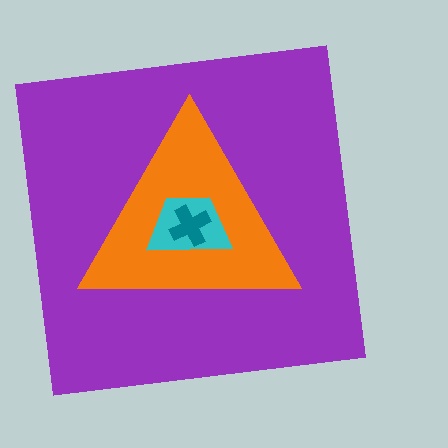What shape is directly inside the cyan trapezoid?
The teal cross.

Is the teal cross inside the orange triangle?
Yes.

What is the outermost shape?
The purple square.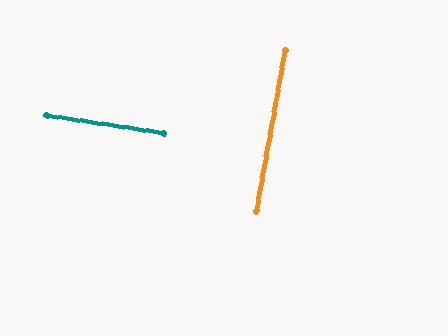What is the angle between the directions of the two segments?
Approximately 88 degrees.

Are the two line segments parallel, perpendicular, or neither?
Perpendicular — they meet at approximately 88°.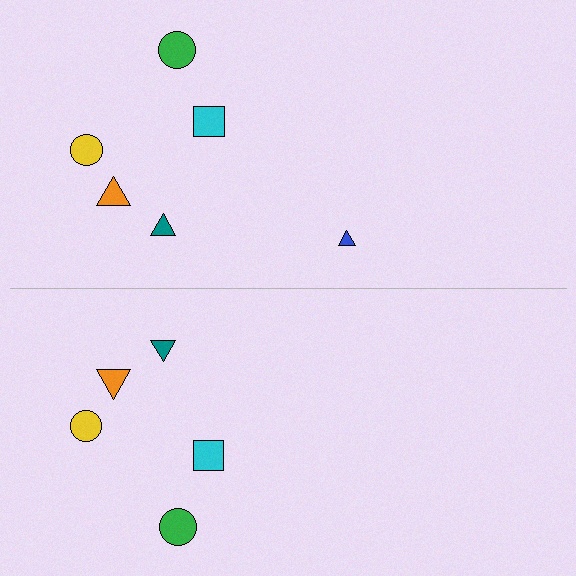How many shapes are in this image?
There are 11 shapes in this image.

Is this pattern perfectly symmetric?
No, the pattern is not perfectly symmetric. A blue triangle is missing from the bottom side.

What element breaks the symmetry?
A blue triangle is missing from the bottom side.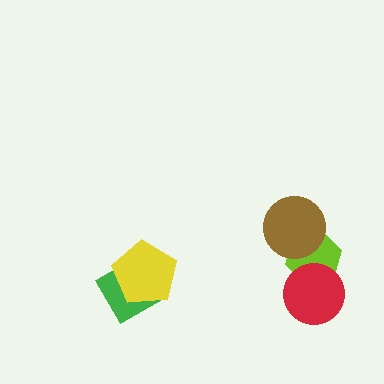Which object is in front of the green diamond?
The yellow pentagon is in front of the green diamond.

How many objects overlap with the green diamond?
1 object overlaps with the green diamond.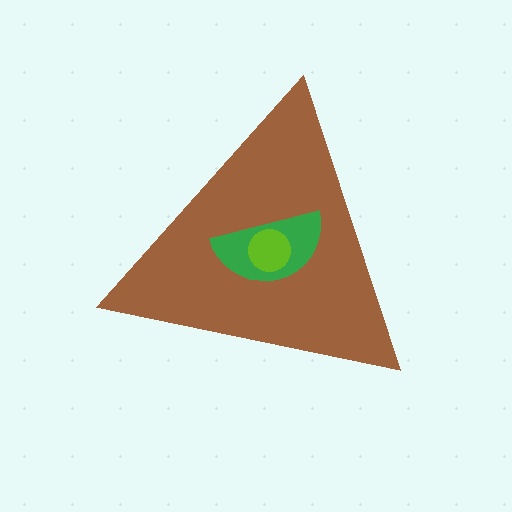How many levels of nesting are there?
3.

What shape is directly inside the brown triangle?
The green semicircle.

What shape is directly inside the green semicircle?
The lime circle.